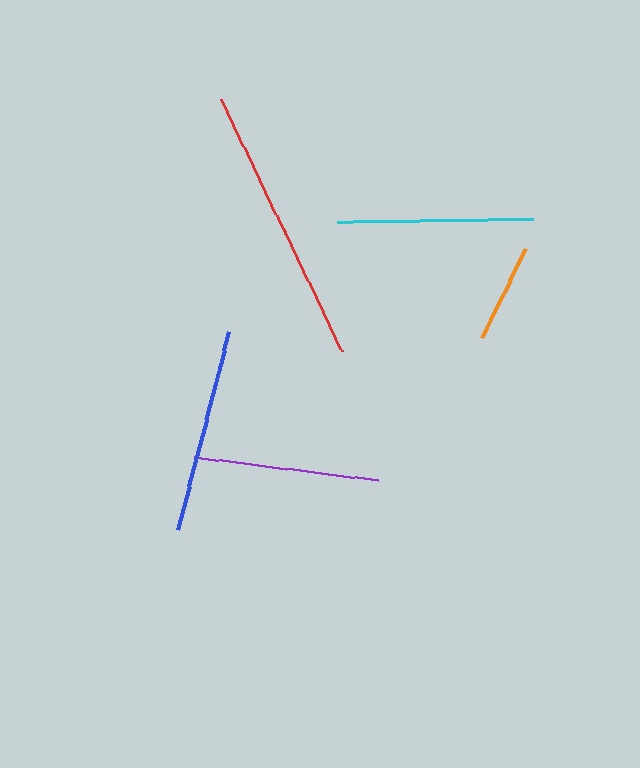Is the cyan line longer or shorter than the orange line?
The cyan line is longer than the orange line.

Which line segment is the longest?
The red line is the longest at approximately 278 pixels.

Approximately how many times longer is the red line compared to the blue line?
The red line is approximately 1.4 times the length of the blue line.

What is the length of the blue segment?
The blue segment is approximately 204 pixels long.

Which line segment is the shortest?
The orange line is the shortest at approximately 99 pixels.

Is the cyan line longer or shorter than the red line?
The red line is longer than the cyan line.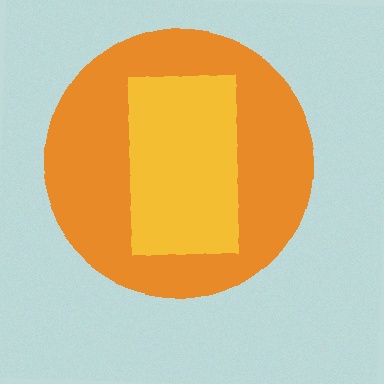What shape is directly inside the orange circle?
The yellow rectangle.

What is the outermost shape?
The orange circle.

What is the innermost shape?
The yellow rectangle.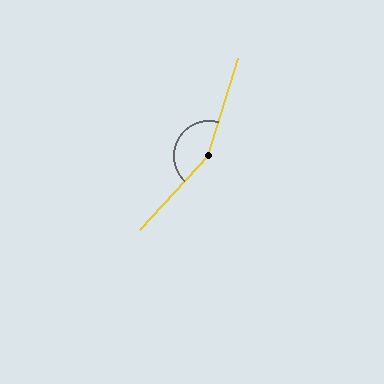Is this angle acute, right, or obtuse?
It is obtuse.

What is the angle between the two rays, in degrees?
Approximately 154 degrees.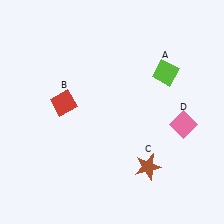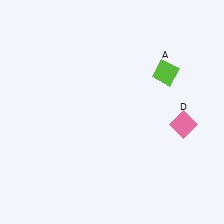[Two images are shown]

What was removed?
The brown star (C), the red diamond (B) were removed in Image 2.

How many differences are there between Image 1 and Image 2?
There are 2 differences between the two images.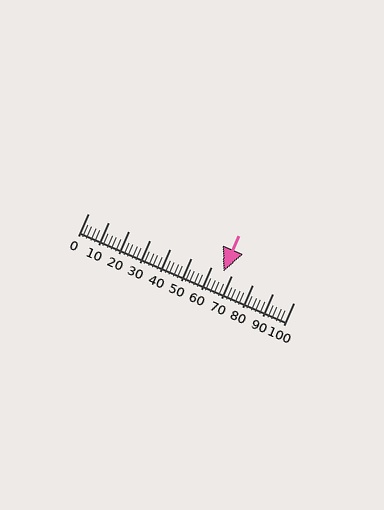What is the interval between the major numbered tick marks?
The major tick marks are spaced 10 units apart.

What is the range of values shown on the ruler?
The ruler shows values from 0 to 100.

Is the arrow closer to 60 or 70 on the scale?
The arrow is closer to 70.